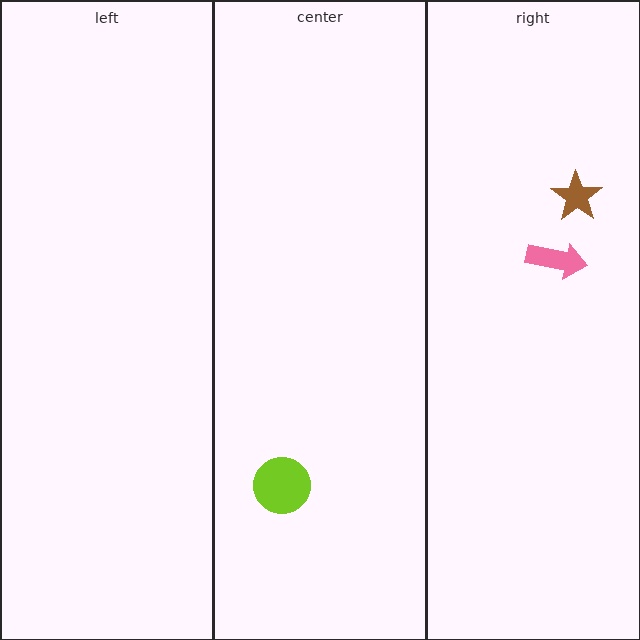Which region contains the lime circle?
The center region.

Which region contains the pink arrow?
The right region.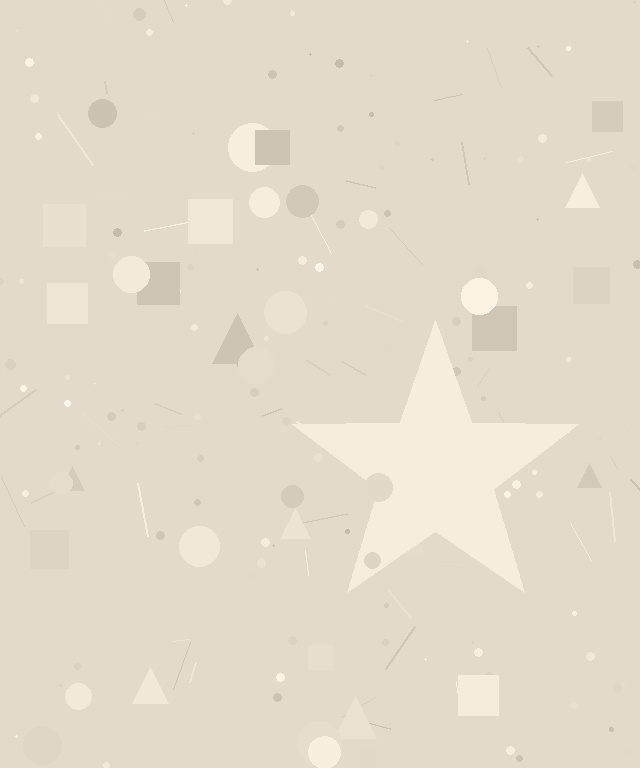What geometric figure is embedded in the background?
A star is embedded in the background.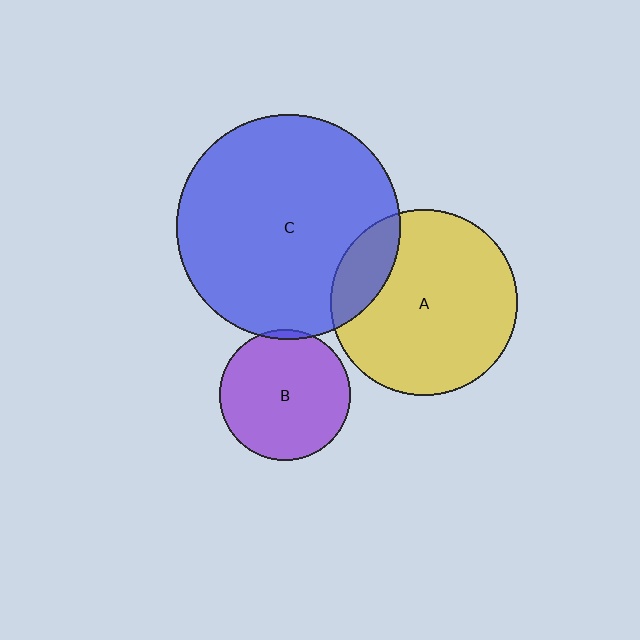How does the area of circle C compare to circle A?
Approximately 1.4 times.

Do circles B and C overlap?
Yes.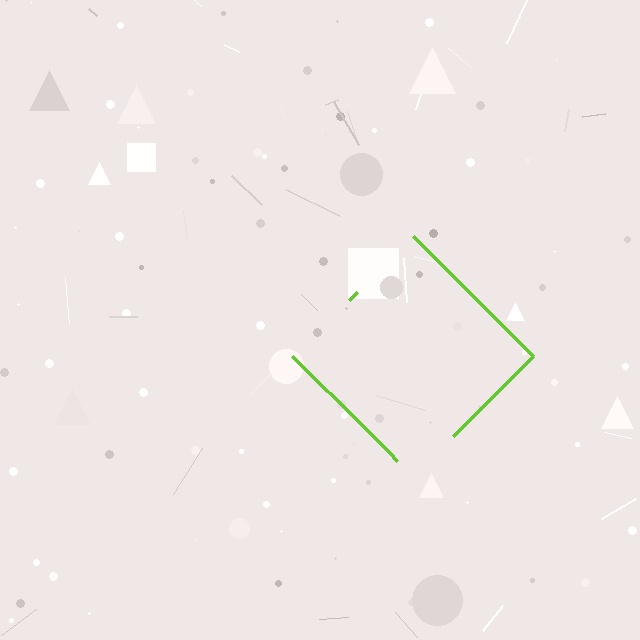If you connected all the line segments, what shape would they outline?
They would outline a diamond.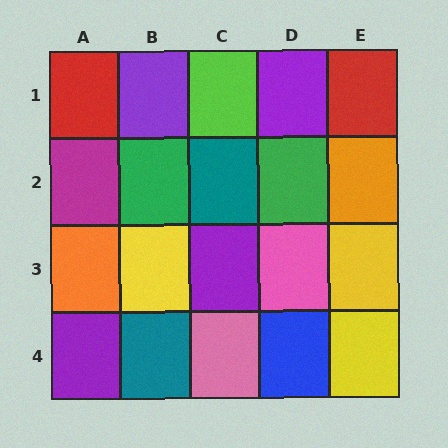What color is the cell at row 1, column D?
Purple.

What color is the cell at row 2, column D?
Green.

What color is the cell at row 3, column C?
Purple.